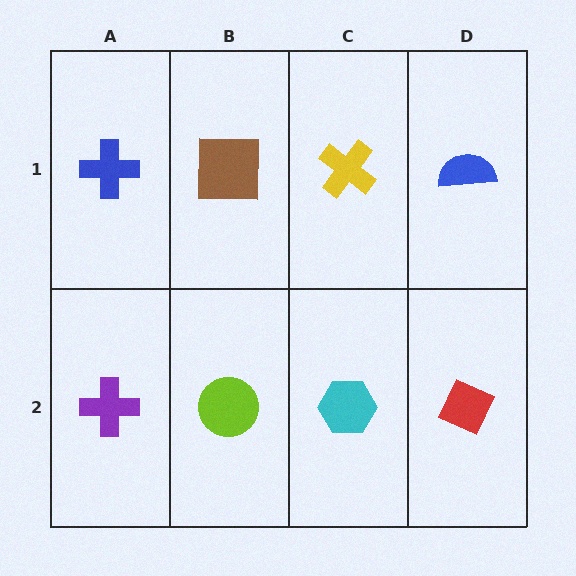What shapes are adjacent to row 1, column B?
A lime circle (row 2, column B), a blue cross (row 1, column A), a yellow cross (row 1, column C).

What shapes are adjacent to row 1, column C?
A cyan hexagon (row 2, column C), a brown square (row 1, column B), a blue semicircle (row 1, column D).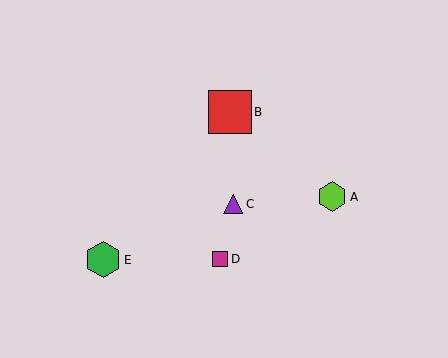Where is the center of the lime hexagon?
The center of the lime hexagon is at (332, 197).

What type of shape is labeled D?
Shape D is a magenta square.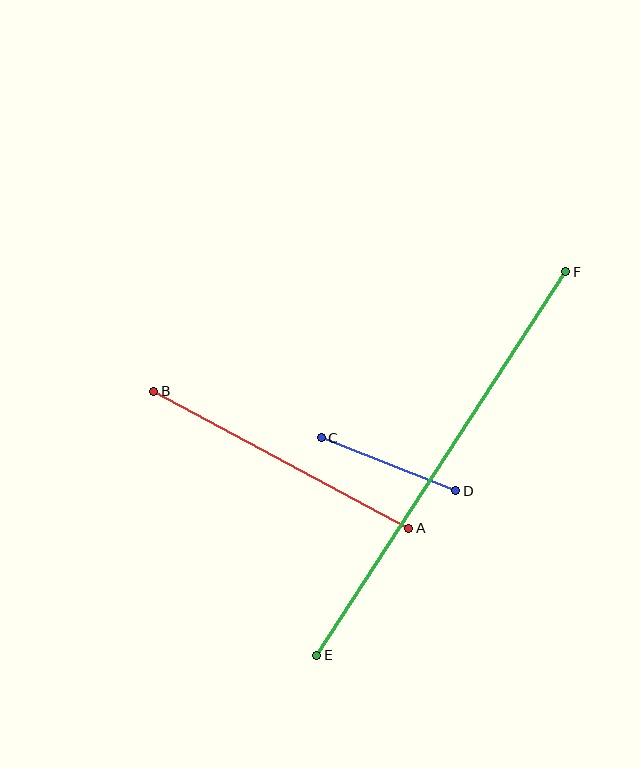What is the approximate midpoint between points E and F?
The midpoint is at approximately (441, 464) pixels.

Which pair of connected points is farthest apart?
Points E and F are farthest apart.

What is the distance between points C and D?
The distance is approximately 144 pixels.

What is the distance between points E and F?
The distance is approximately 457 pixels.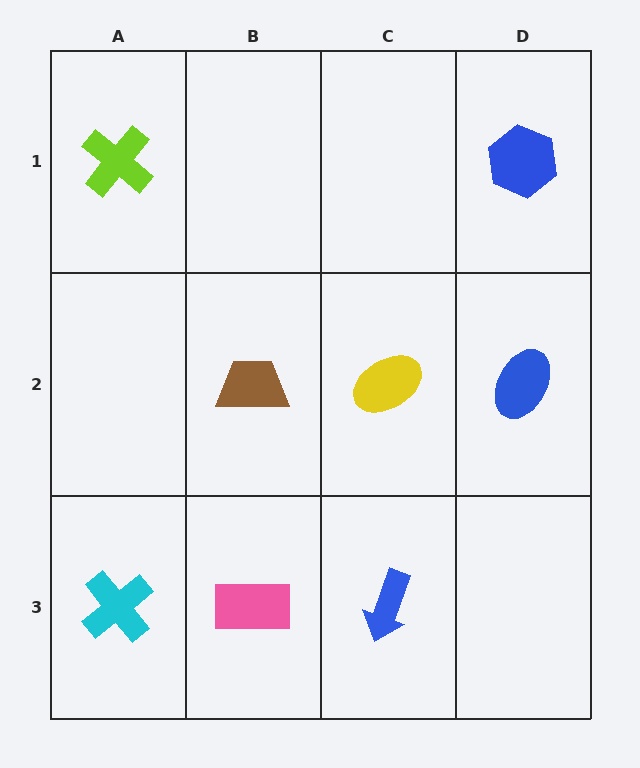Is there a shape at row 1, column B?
No, that cell is empty.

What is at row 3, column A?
A cyan cross.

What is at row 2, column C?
A yellow ellipse.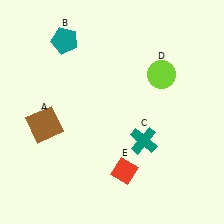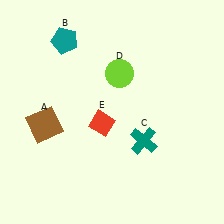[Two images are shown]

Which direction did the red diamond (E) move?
The red diamond (E) moved up.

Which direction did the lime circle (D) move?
The lime circle (D) moved left.